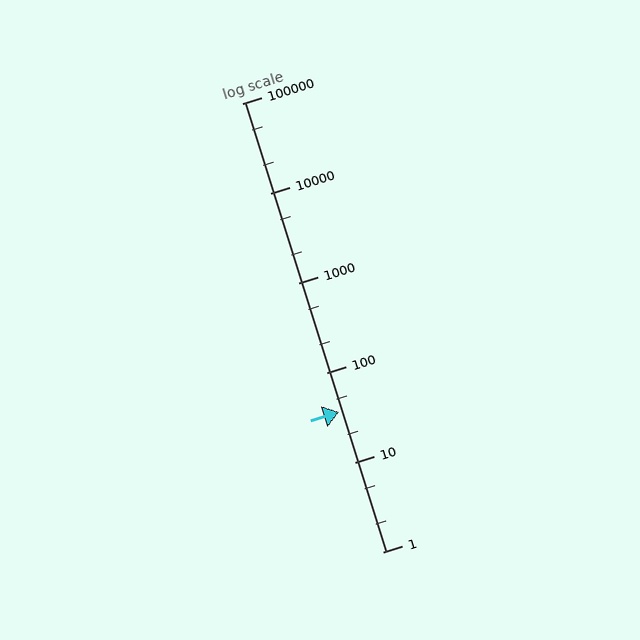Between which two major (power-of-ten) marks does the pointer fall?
The pointer is between 10 and 100.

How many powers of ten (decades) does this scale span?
The scale spans 5 decades, from 1 to 100000.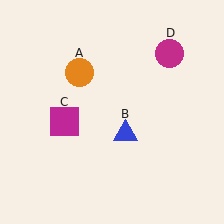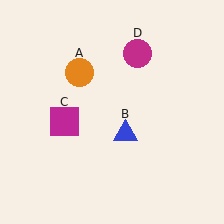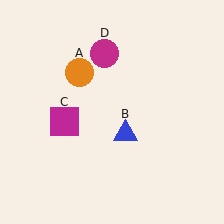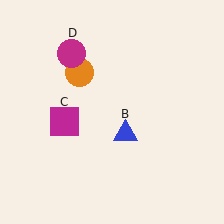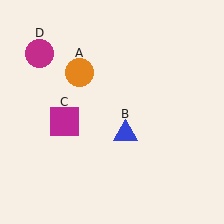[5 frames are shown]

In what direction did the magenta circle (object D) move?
The magenta circle (object D) moved left.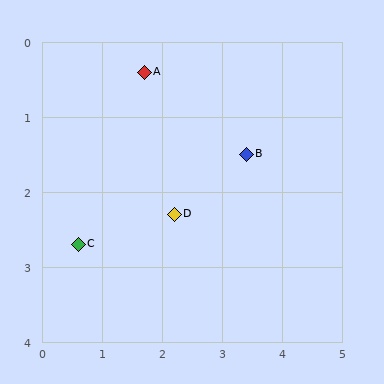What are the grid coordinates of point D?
Point D is at approximately (2.2, 2.3).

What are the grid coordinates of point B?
Point B is at approximately (3.4, 1.5).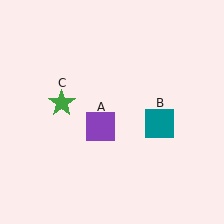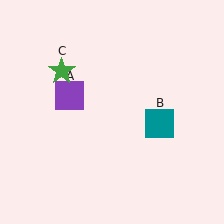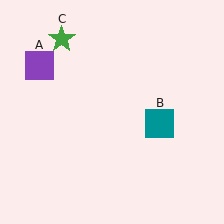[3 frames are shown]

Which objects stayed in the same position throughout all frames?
Teal square (object B) remained stationary.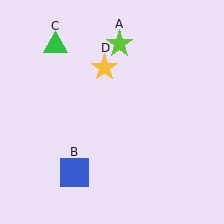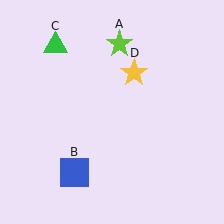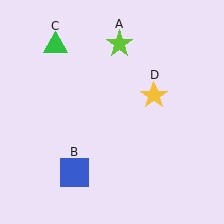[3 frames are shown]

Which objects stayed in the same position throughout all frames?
Lime star (object A) and blue square (object B) and green triangle (object C) remained stationary.